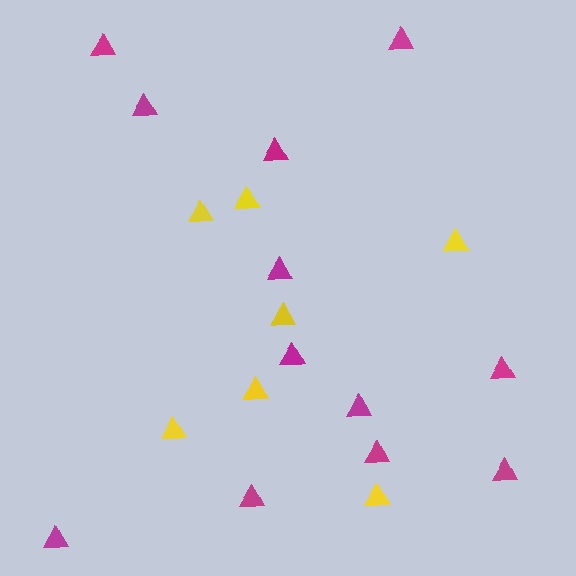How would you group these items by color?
There are 2 groups: one group of yellow triangles (7) and one group of magenta triangles (12).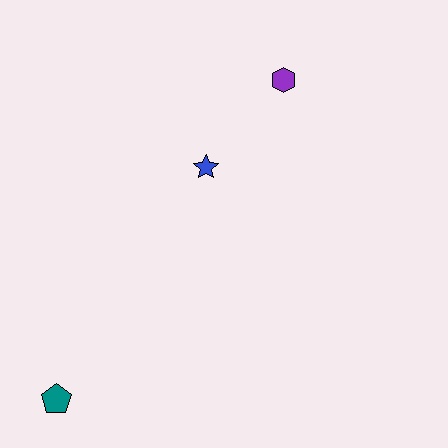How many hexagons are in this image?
There is 1 hexagon.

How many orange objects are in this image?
There are no orange objects.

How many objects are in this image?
There are 3 objects.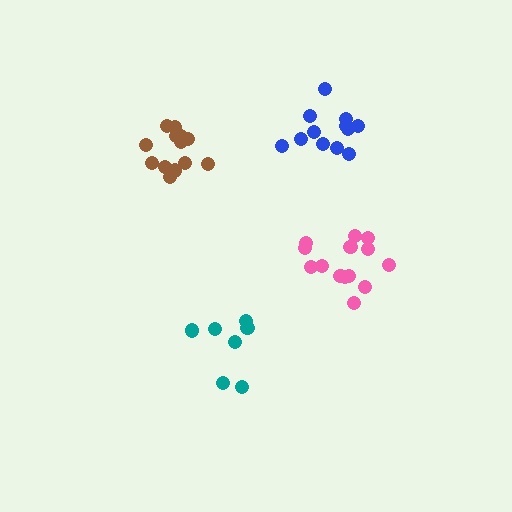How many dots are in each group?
Group 1: 14 dots, Group 2: 8 dots, Group 3: 12 dots, Group 4: 13 dots (47 total).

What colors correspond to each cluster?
The clusters are colored: pink, teal, blue, brown.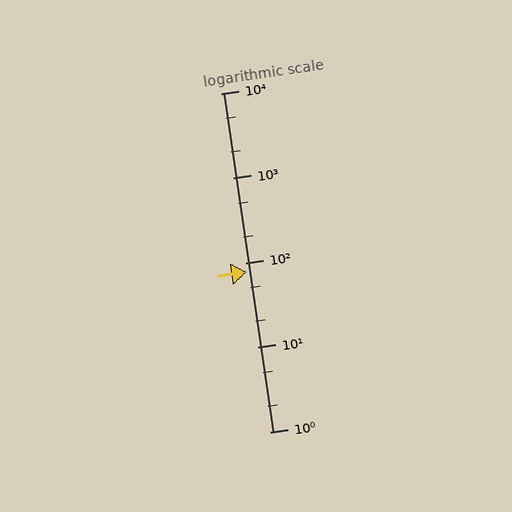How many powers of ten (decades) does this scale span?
The scale spans 4 decades, from 1 to 10000.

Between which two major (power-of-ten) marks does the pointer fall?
The pointer is between 10 and 100.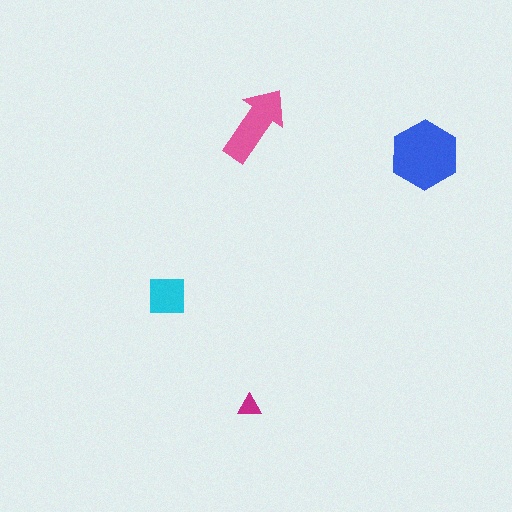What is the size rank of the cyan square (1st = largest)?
3rd.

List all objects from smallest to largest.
The magenta triangle, the cyan square, the pink arrow, the blue hexagon.